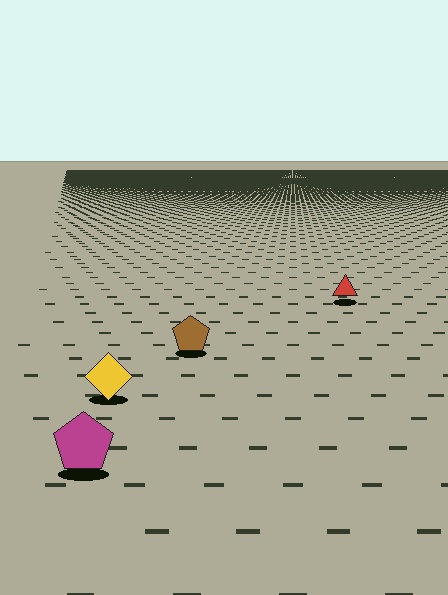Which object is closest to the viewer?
The magenta pentagon is closest. The texture marks near it are larger and more spread out.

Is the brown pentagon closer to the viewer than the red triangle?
Yes. The brown pentagon is closer — you can tell from the texture gradient: the ground texture is coarser near it.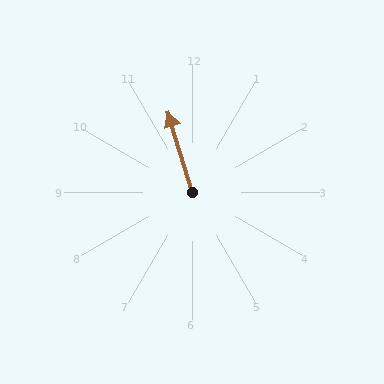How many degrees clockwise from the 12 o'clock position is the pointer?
Approximately 343 degrees.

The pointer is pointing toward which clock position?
Roughly 11 o'clock.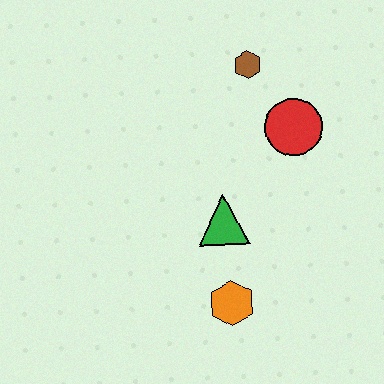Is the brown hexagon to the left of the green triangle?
No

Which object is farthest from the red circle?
The orange hexagon is farthest from the red circle.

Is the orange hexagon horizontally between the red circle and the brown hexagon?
No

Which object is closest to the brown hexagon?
The red circle is closest to the brown hexagon.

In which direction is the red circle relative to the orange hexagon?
The red circle is above the orange hexagon.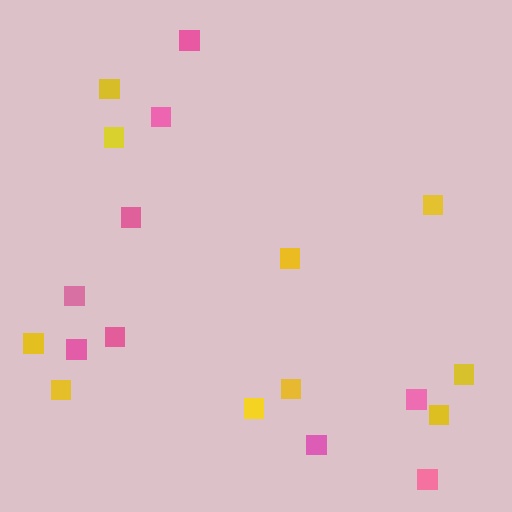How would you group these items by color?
There are 2 groups: one group of yellow squares (10) and one group of pink squares (9).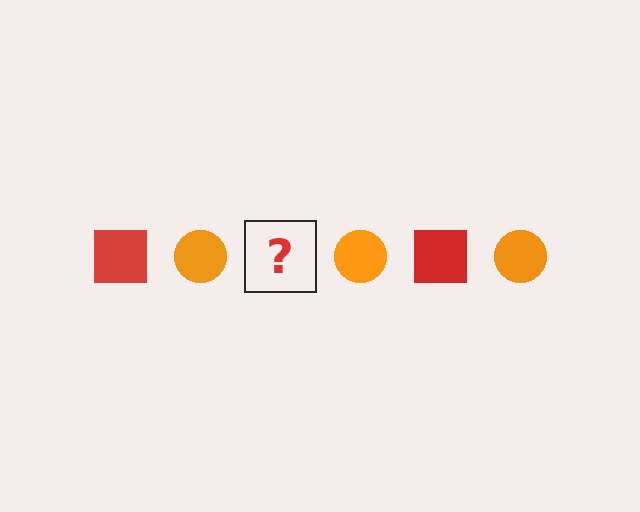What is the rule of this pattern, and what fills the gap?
The rule is that the pattern alternates between red square and orange circle. The gap should be filled with a red square.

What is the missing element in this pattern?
The missing element is a red square.